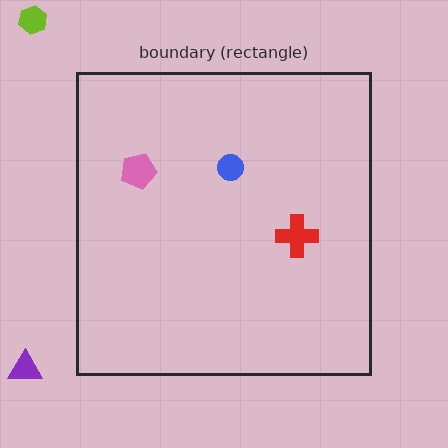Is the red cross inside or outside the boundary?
Inside.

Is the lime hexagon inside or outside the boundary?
Outside.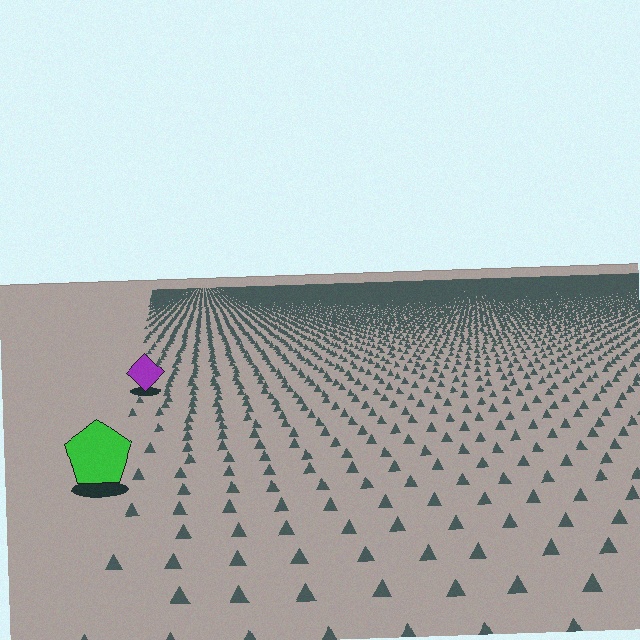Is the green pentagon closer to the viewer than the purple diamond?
Yes. The green pentagon is closer — you can tell from the texture gradient: the ground texture is coarser near it.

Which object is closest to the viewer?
The green pentagon is closest. The texture marks near it are larger and more spread out.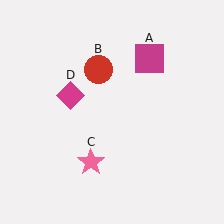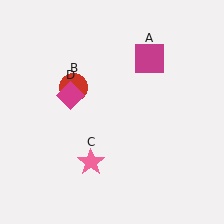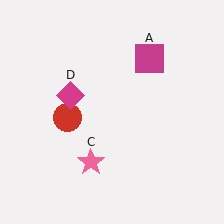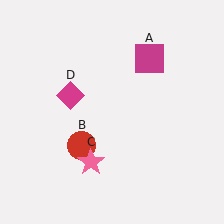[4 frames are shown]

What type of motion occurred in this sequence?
The red circle (object B) rotated counterclockwise around the center of the scene.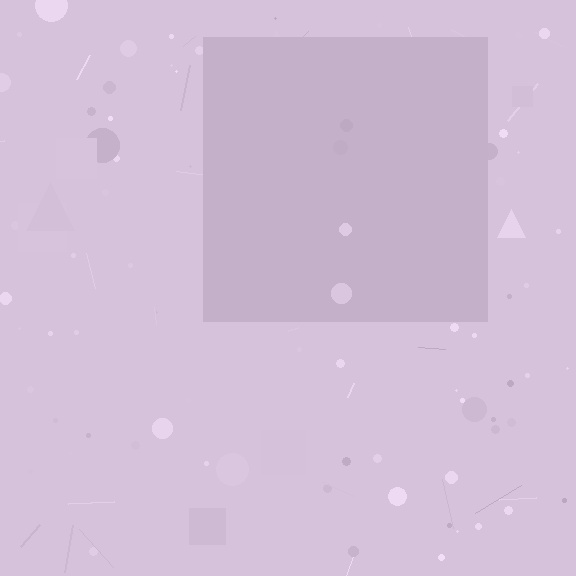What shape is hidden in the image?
A square is hidden in the image.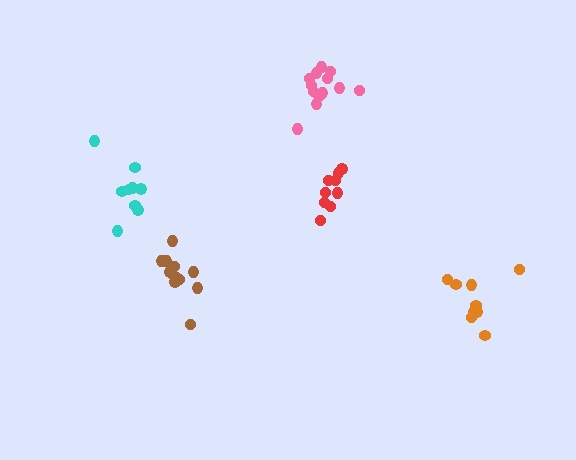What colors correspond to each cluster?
The clusters are colored: brown, pink, orange, red, cyan.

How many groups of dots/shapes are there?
There are 5 groups.